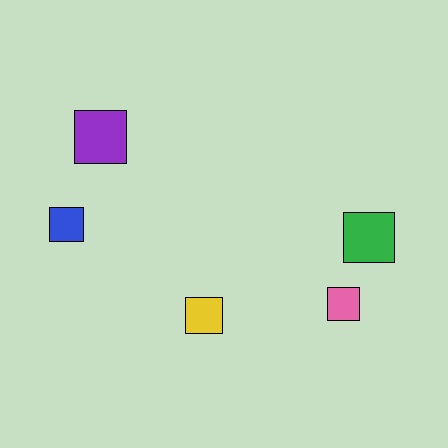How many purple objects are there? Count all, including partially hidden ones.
There is 1 purple object.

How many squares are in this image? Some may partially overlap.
There are 5 squares.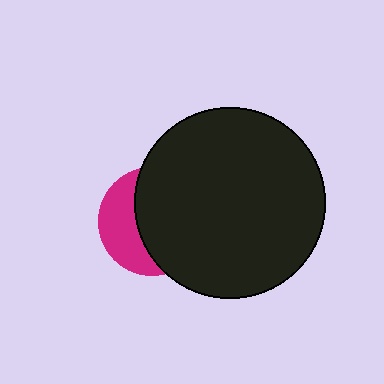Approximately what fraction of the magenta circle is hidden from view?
Roughly 62% of the magenta circle is hidden behind the black circle.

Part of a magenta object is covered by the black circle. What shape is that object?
It is a circle.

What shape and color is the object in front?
The object in front is a black circle.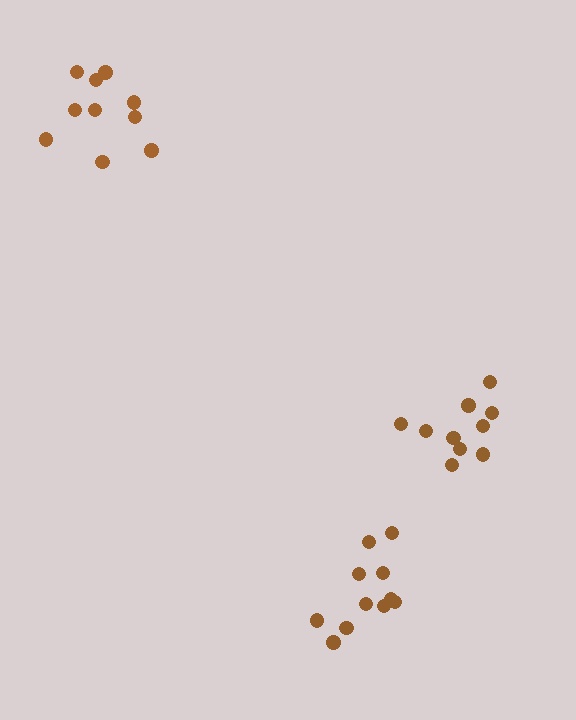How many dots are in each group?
Group 1: 10 dots, Group 2: 11 dots, Group 3: 10 dots (31 total).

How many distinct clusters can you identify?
There are 3 distinct clusters.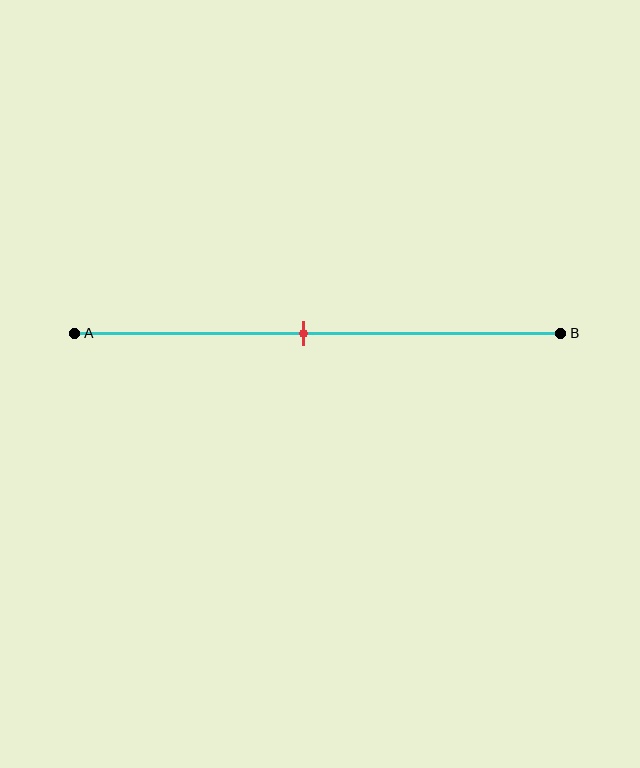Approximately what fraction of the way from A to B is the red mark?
The red mark is approximately 45% of the way from A to B.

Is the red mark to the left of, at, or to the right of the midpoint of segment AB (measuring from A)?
The red mark is approximately at the midpoint of segment AB.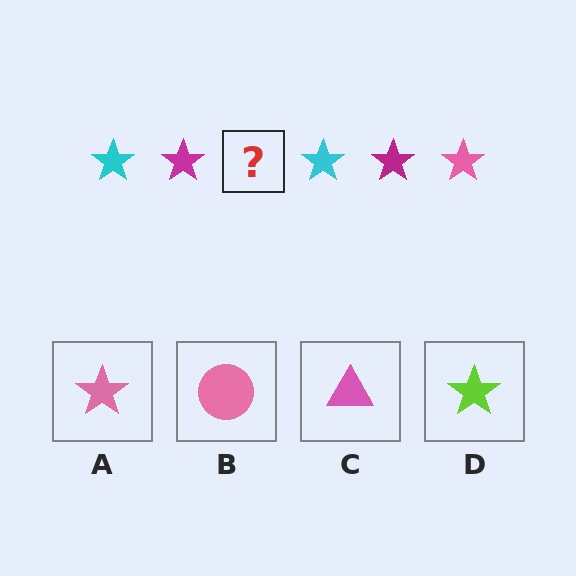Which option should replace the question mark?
Option A.